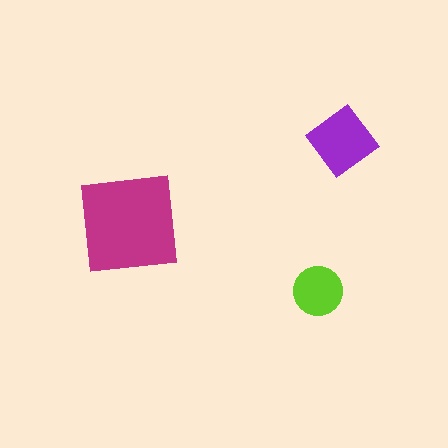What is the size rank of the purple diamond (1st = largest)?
2nd.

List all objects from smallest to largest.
The lime circle, the purple diamond, the magenta square.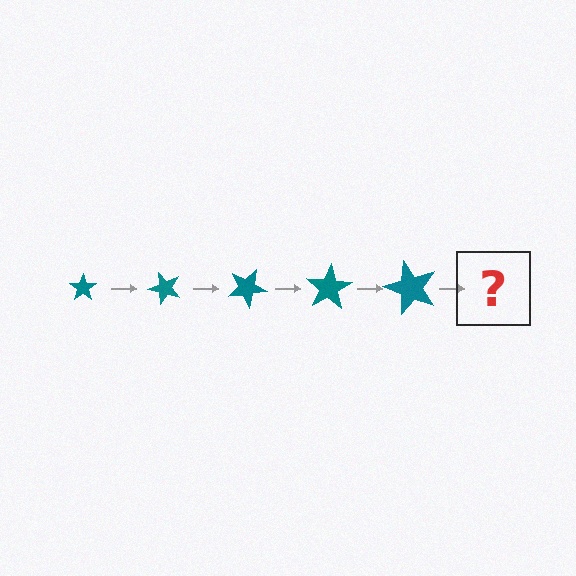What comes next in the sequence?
The next element should be a star, larger than the previous one and rotated 250 degrees from the start.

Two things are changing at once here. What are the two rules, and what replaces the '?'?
The two rules are that the star grows larger each step and it rotates 50 degrees each step. The '?' should be a star, larger than the previous one and rotated 250 degrees from the start.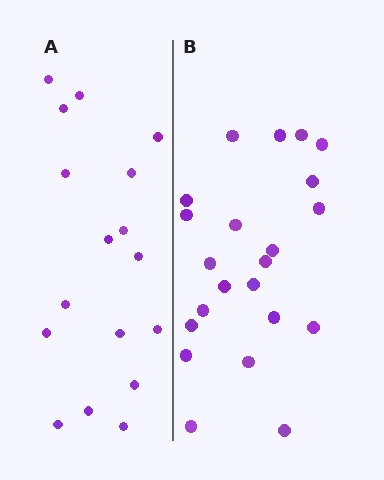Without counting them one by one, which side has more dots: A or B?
Region B (the right region) has more dots.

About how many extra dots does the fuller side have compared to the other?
Region B has about 5 more dots than region A.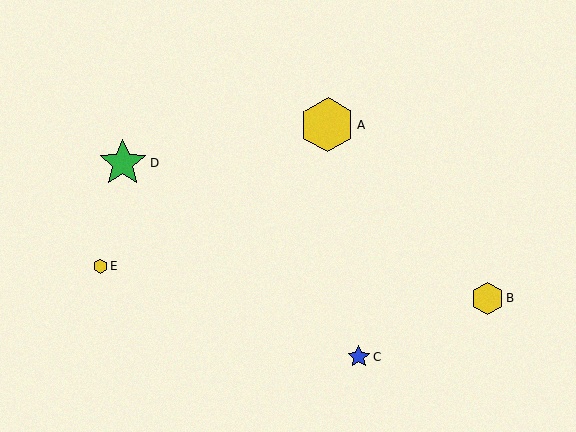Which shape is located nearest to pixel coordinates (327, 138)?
The yellow hexagon (labeled A) at (328, 125) is nearest to that location.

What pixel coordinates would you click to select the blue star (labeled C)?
Click at (359, 357) to select the blue star C.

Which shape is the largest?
The yellow hexagon (labeled A) is the largest.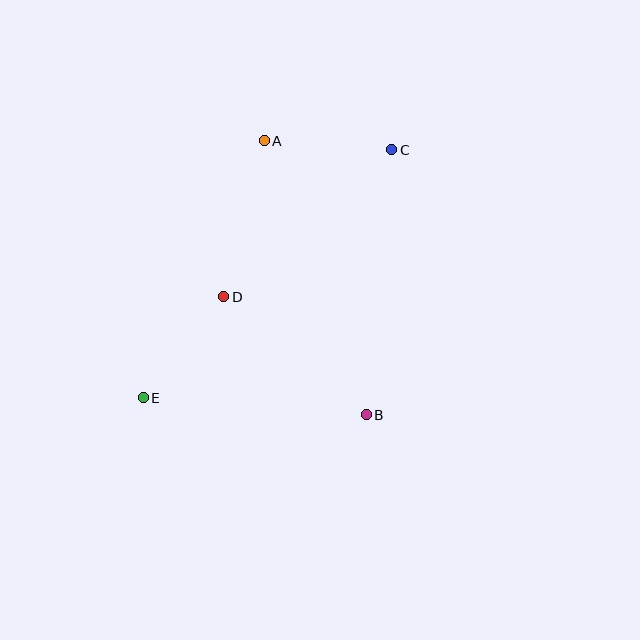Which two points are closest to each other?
Points A and C are closest to each other.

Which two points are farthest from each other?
Points C and E are farthest from each other.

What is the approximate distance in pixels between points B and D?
The distance between B and D is approximately 185 pixels.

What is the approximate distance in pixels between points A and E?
The distance between A and E is approximately 284 pixels.